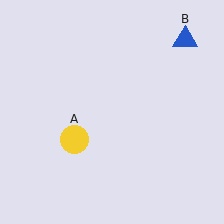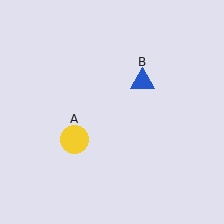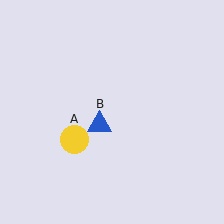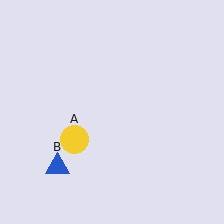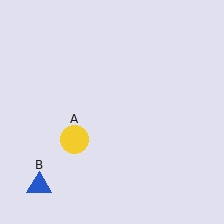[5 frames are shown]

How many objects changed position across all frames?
1 object changed position: blue triangle (object B).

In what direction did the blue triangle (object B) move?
The blue triangle (object B) moved down and to the left.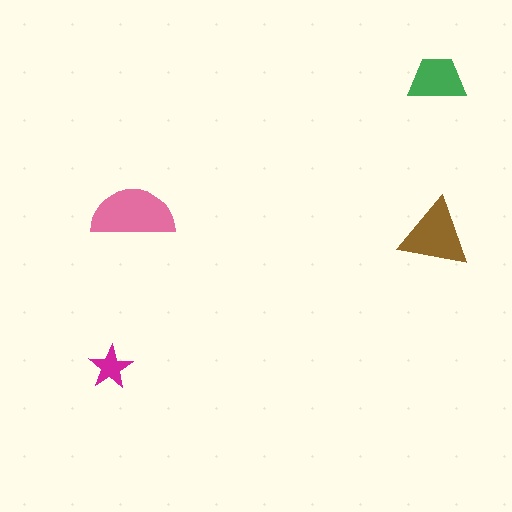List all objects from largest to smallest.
The pink semicircle, the brown triangle, the green trapezoid, the magenta star.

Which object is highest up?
The green trapezoid is topmost.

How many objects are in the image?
There are 4 objects in the image.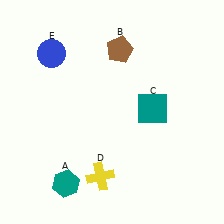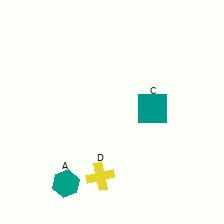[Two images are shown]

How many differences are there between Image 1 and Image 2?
There are 2 differences between the two images.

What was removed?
The blue circle (E), the brown pentagon (B) were removed in Image 2.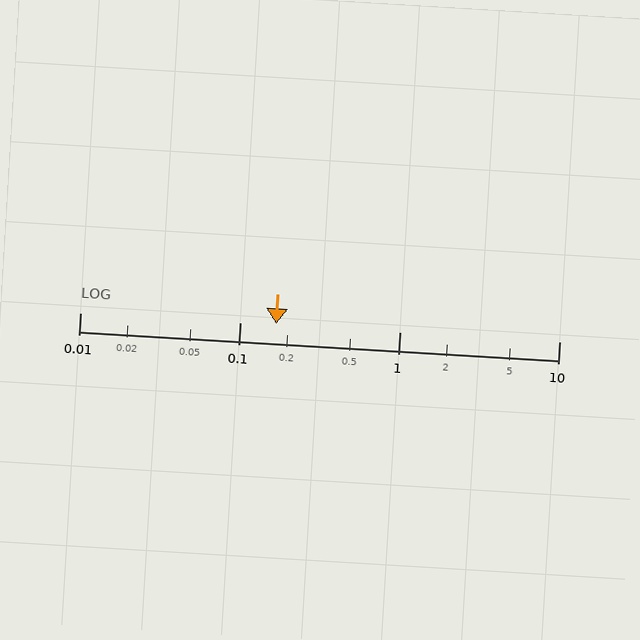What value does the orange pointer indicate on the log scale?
The pointer indicates approximately 0.17.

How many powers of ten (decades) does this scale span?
The scale spans 3 decades, from 0.01 to 10.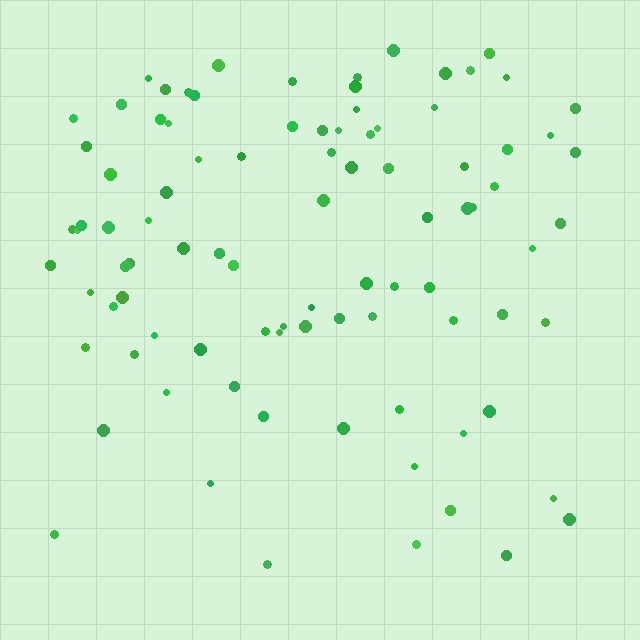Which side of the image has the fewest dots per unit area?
The bottom.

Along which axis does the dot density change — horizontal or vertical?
Vertical.